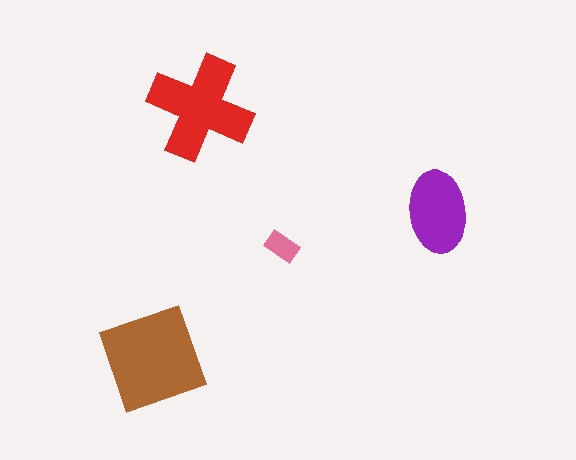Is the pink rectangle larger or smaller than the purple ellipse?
Smaller.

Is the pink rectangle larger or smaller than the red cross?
Smaller.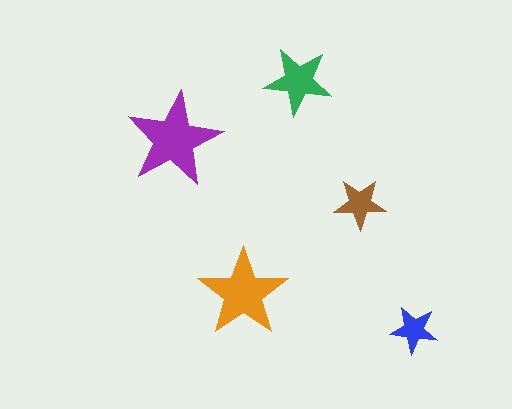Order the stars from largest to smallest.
the purple one, the orange one, the green one, the brown one, the blue one.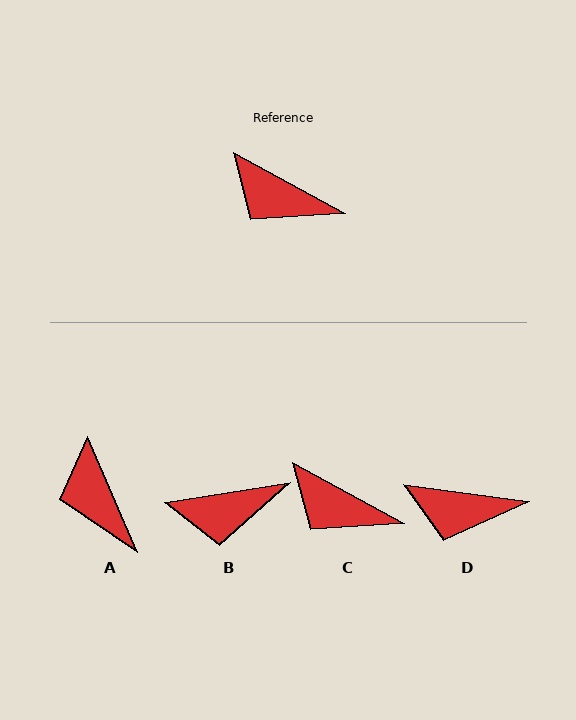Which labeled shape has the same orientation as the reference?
C.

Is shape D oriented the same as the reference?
No, it is off by about 21 degrees.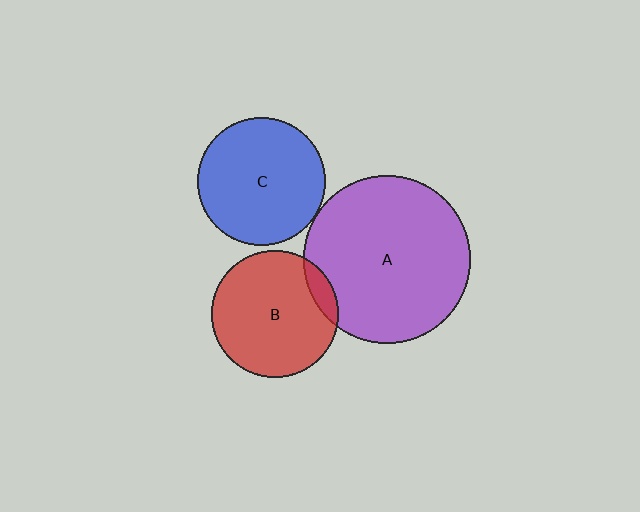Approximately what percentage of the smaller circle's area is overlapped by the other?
Approximately 5%.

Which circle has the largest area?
Circle A (purple).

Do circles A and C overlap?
Yes.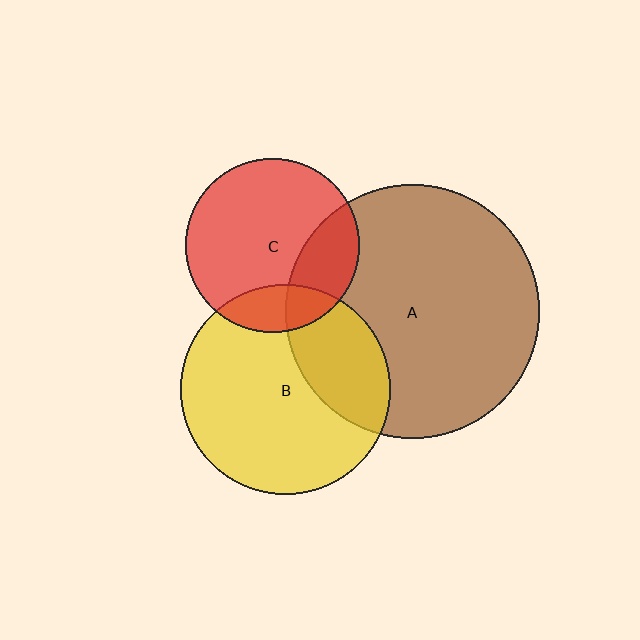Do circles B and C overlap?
Yes.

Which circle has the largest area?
Circle A (brown).